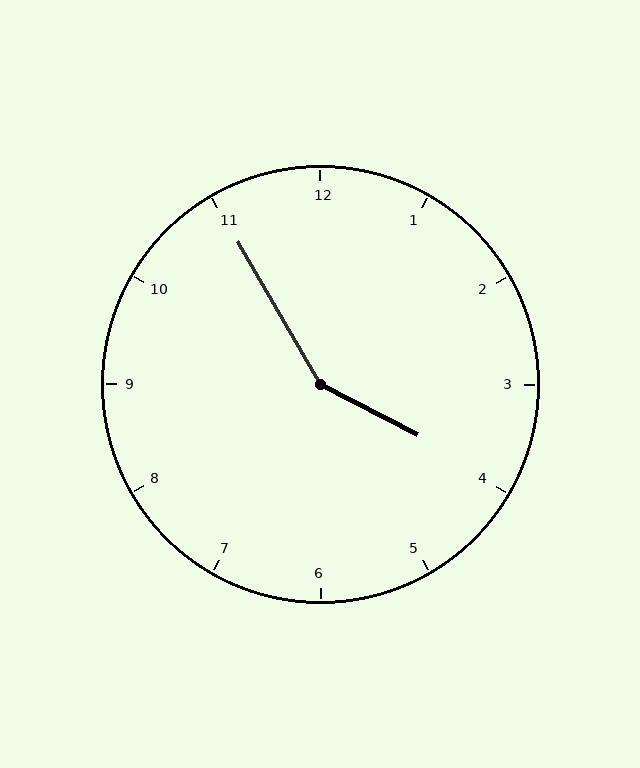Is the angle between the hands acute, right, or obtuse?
It is obtuse.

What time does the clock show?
3:55.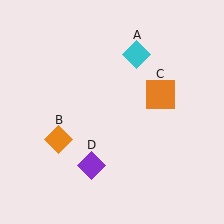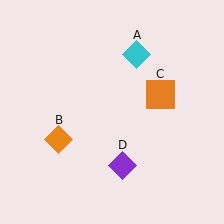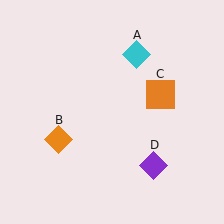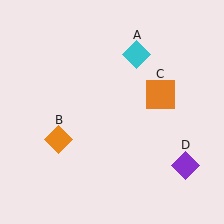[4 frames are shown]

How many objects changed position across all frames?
1 object changed position: purple diamond (object D).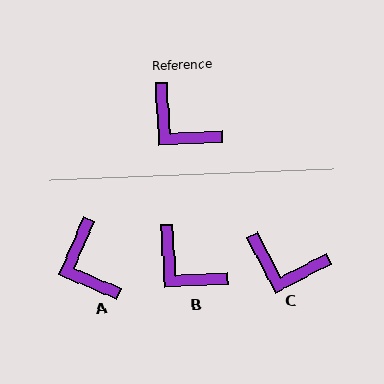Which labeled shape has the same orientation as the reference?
B.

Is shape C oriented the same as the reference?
No, it is off by about 24 degrees.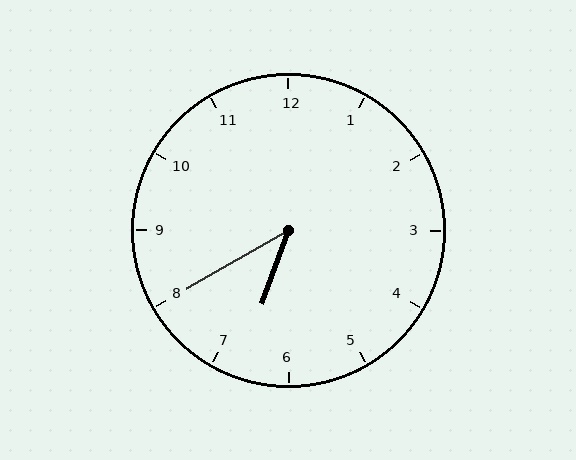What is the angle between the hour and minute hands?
Approximately 40 degrees.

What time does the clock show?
6:40.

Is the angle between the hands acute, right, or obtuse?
It is acute.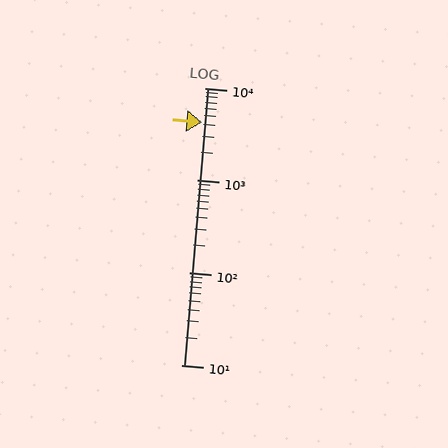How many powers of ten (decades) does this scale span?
The scale spans 3 decades, from 10 to 10000.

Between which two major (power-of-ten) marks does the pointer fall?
The pointer is between 1000 and 10000.